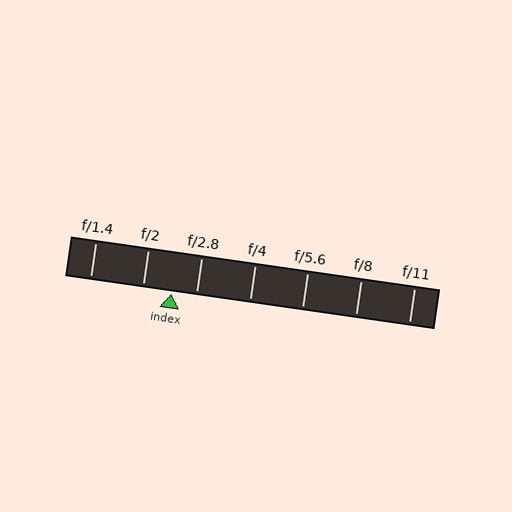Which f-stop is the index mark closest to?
The index mark is closest to f/2.8.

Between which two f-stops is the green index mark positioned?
The index mark is between f/2 and f/2.8.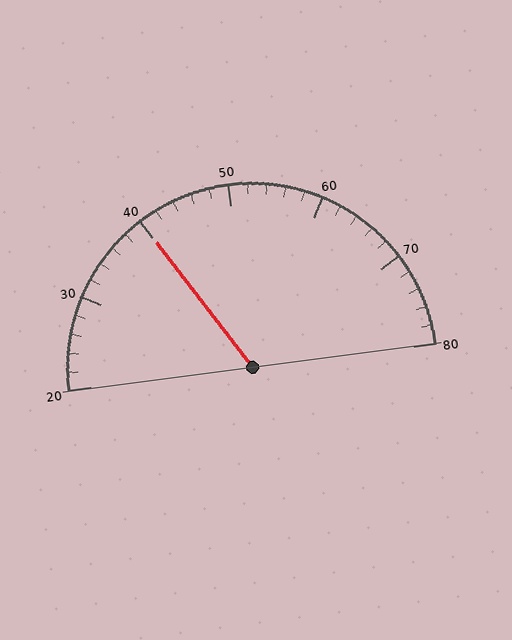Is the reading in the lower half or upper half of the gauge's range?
The reading is in the lower half of the range (20 to 80).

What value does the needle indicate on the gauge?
The needle indicates approximately 40.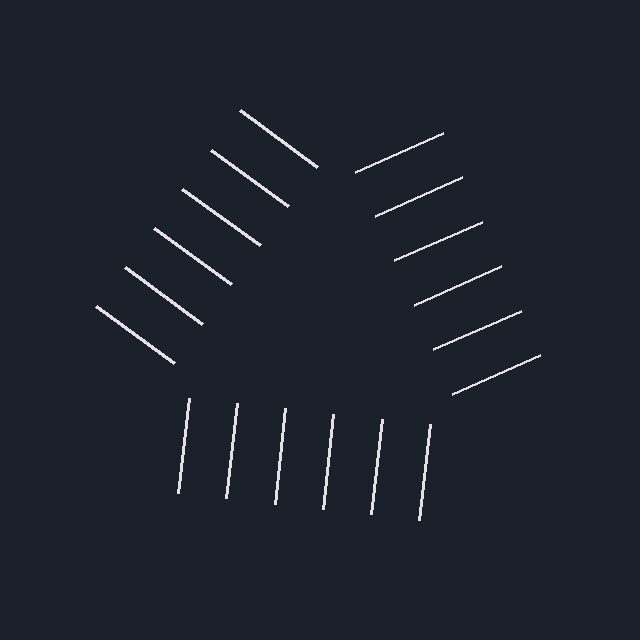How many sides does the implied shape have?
3 sides — the line-ends trace a triangle.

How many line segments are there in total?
18 — 6 along each of the 3 edges.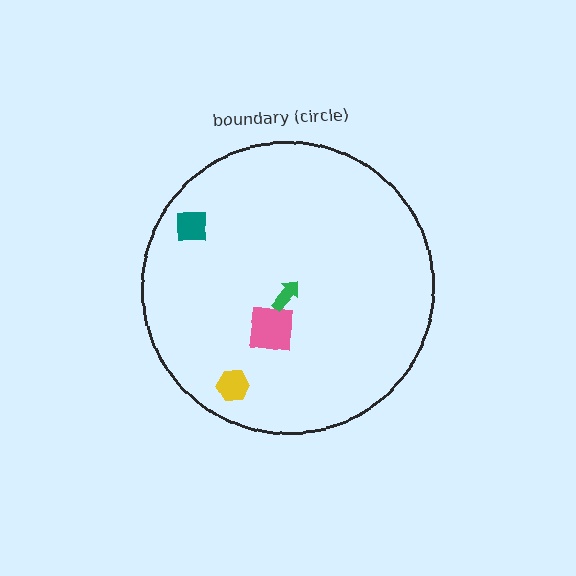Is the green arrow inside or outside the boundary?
Inside.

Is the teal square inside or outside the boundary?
Inside.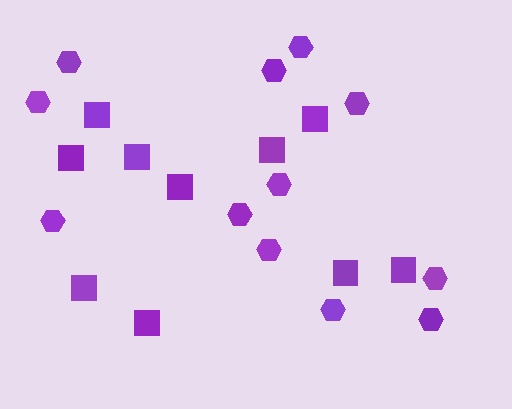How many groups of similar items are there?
There are 2 groups: one group of hexagons (12) and one group of squares (10).